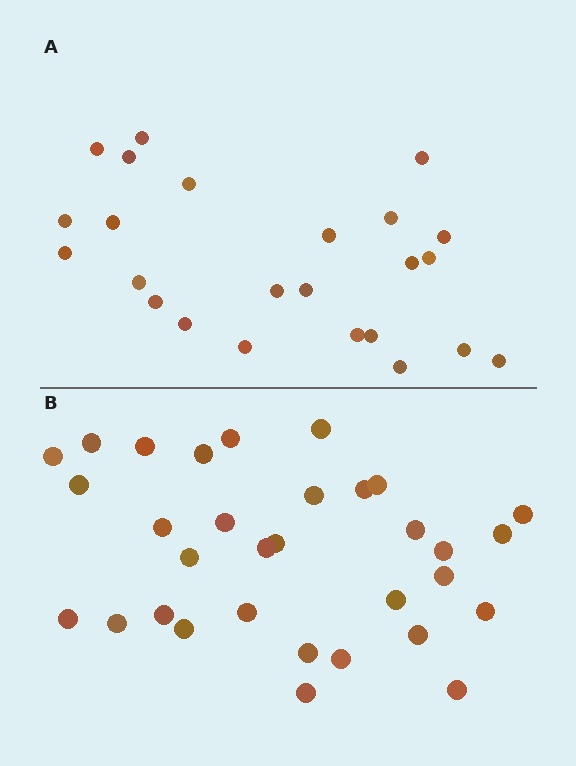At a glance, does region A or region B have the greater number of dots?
Region B (the bottom region) has more dots.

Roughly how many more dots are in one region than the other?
Region B has roughly 8 or so more dots than region A.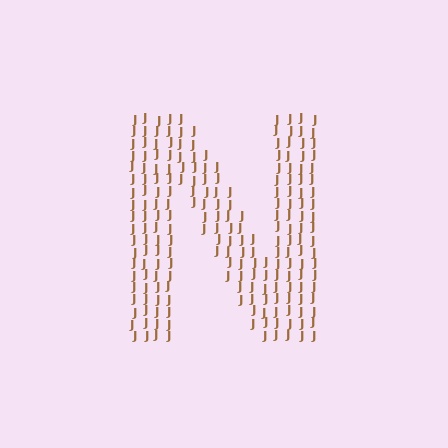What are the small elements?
The small elements are letter J's.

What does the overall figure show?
The overall figure shows the letter N.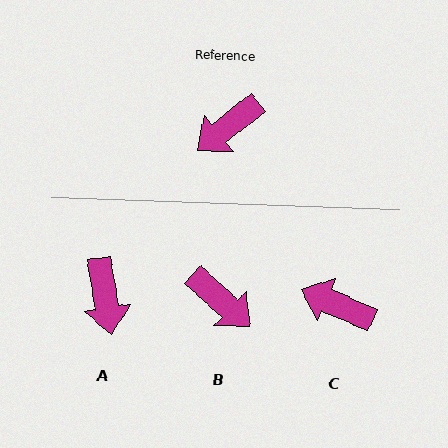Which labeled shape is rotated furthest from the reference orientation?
B, about 99 degrees away.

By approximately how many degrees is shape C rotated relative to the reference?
Approximately 62 degrees clockwise.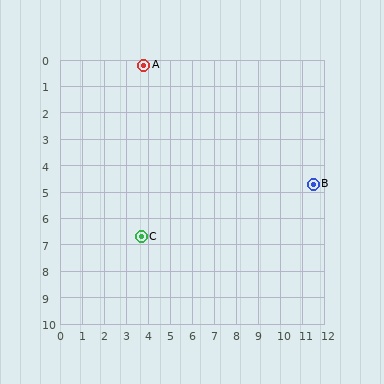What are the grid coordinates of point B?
Point B is at approximately (11.5, 4.7).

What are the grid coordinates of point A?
Point A is at approximately (3.8, 0.2).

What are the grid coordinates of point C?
Point C is at approximately (3.7, 6.7).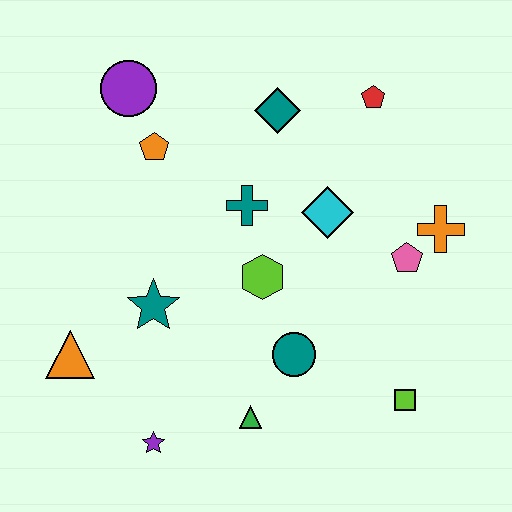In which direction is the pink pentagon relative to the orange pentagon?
The pink pentagon is to the right of the orange pentagon.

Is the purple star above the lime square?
No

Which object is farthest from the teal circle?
The purple circle is farthest from the teal circle.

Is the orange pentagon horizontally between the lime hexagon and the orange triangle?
Yes